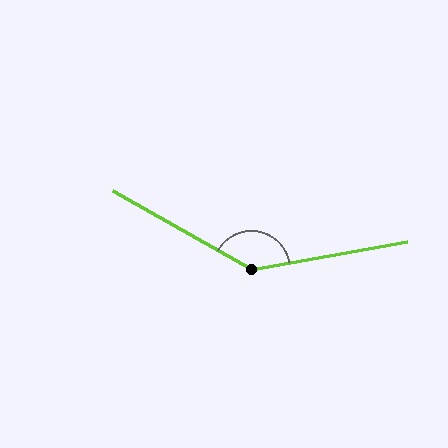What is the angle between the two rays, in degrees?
Approximately 140 degrees.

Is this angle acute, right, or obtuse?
It is obtuse.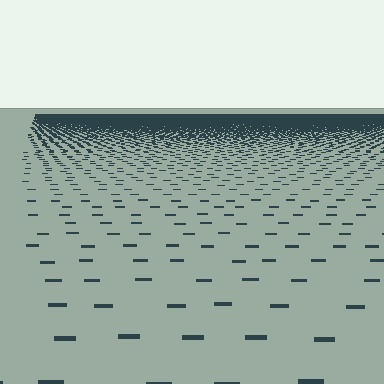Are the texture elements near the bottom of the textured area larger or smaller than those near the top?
Larger. Near the bottom, elements are closer to the viewer and appear at a bigger on-screen size.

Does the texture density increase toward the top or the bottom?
Density increases toward the top.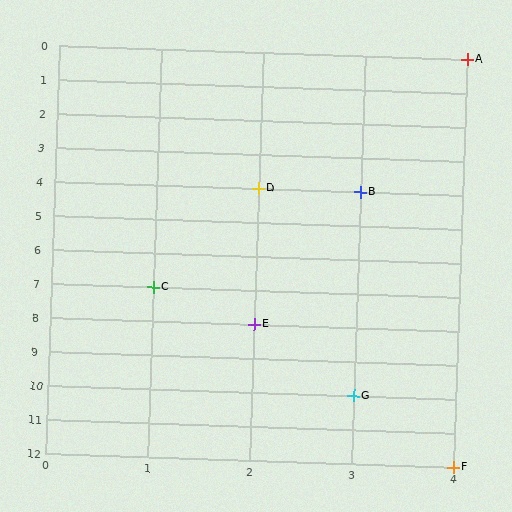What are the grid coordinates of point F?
Point F is at grid coordinates (4, 12).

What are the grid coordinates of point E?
Point E is at grid coordinates (2, 8).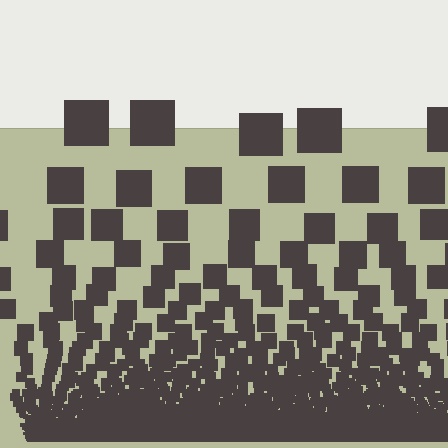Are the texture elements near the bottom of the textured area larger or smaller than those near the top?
Smaller. The gradient is inverted — elements near the bottom are smaller and denser.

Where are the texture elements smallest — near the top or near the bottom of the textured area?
Near the bottom.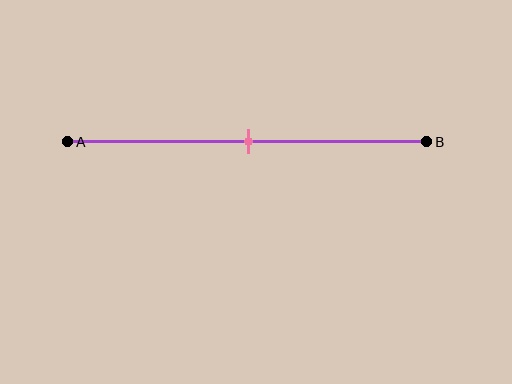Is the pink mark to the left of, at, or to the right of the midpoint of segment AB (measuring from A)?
The pink mark is approximately at the midpoint of segment AB.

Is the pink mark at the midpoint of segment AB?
Yes, the mark is approximately at the midpoint.